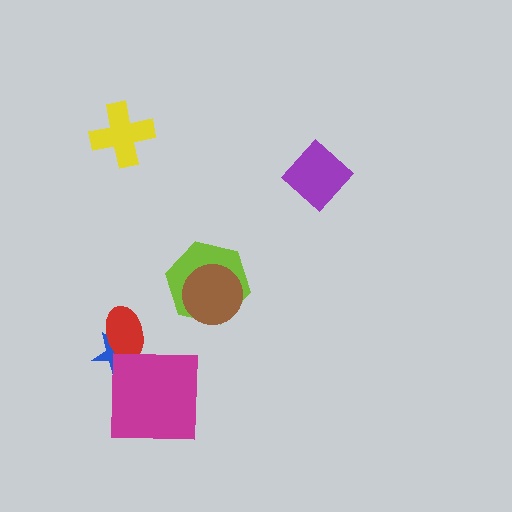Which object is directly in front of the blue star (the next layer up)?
The red ellipse is directly in front of the blue star.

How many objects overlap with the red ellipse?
1 object overlaps with the red ellipse.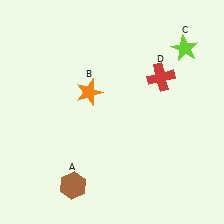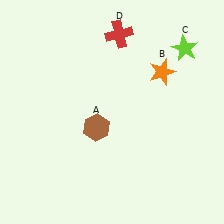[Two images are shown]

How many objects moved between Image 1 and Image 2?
3 objects moved between the two images.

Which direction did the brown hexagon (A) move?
The brown hexagon (A) moved up.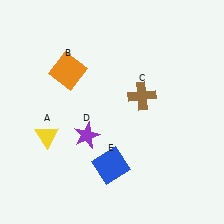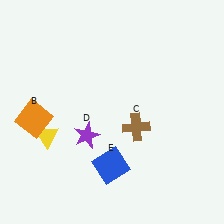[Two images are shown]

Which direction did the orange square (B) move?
The orange square (B) moved down.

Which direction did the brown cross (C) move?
The brown cross (C) moved down.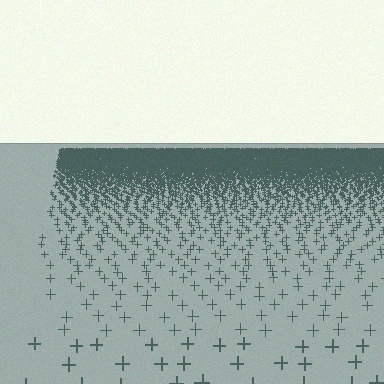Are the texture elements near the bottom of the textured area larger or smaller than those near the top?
Larger. Near the bottom, elements are closer to the viewer and appear at a bigger on-screen size.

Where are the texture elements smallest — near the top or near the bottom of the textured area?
Near the top.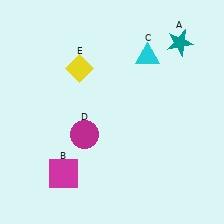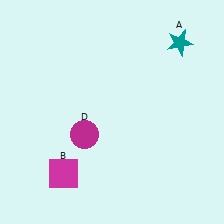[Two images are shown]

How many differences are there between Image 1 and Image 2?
There are 2 differences between the two images.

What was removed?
The cyan triangle (C), the yellow diamond (E) were removed in Image 2.